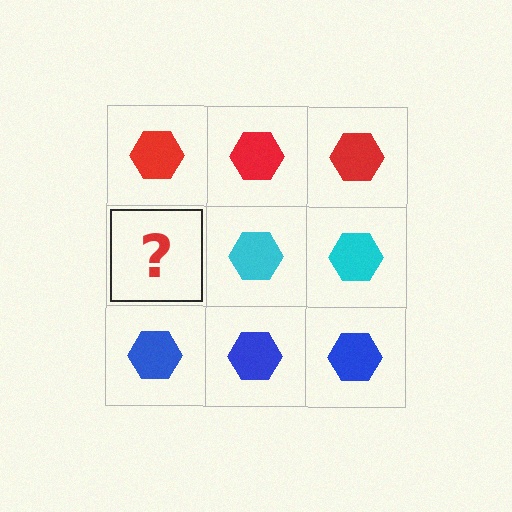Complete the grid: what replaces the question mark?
The question mark should be replaced with a cyan hexagon.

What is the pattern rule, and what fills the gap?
The rule is that each row has a consistent color. The gap should be filled with a cyan hexagon.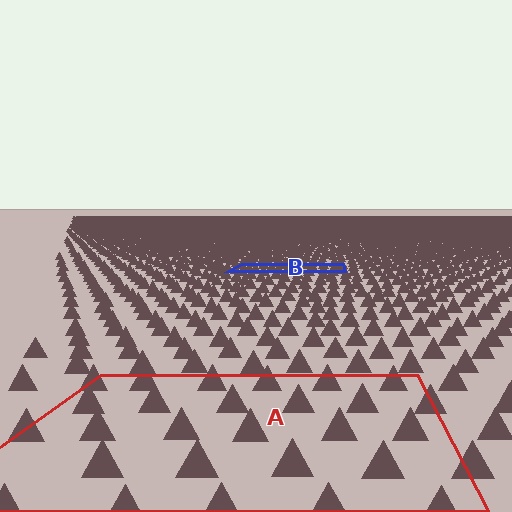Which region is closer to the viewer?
Region A is closer. The texture elements there are larger and more spread out.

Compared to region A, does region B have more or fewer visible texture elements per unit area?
Region B has more texture elements per unit area — they are packed more densely because it is farther away.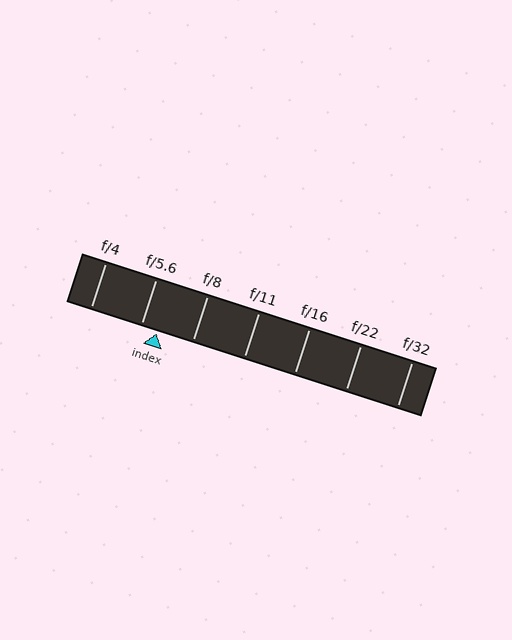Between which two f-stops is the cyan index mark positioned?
The index mark is between f/5.6 and f/8.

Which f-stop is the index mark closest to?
The index mark is closest to f/5.6.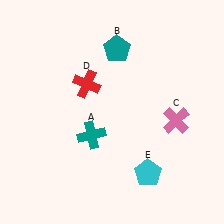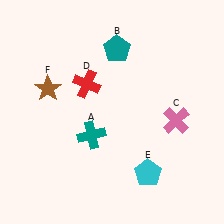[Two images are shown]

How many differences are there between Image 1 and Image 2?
There is 1 difference between the two images.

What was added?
A brown star (F) was added in Image 2.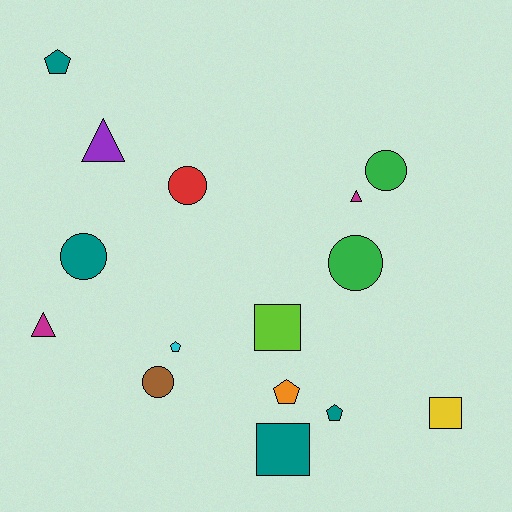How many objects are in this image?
There are 15 objects.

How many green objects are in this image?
There are 2 green objects.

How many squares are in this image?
There are 3 squares.